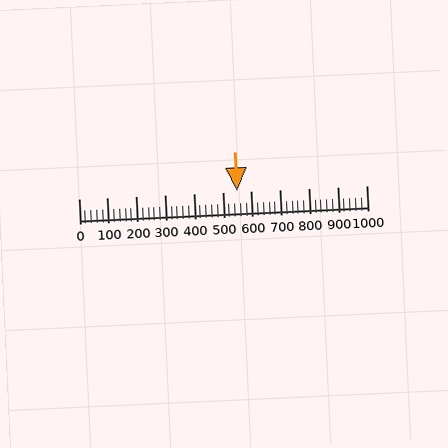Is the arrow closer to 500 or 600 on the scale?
The arrow is closer to 600.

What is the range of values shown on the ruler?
The ruler shows values from 0 to 1000.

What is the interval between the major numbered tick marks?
The major tick marks are spaced 100 units apart.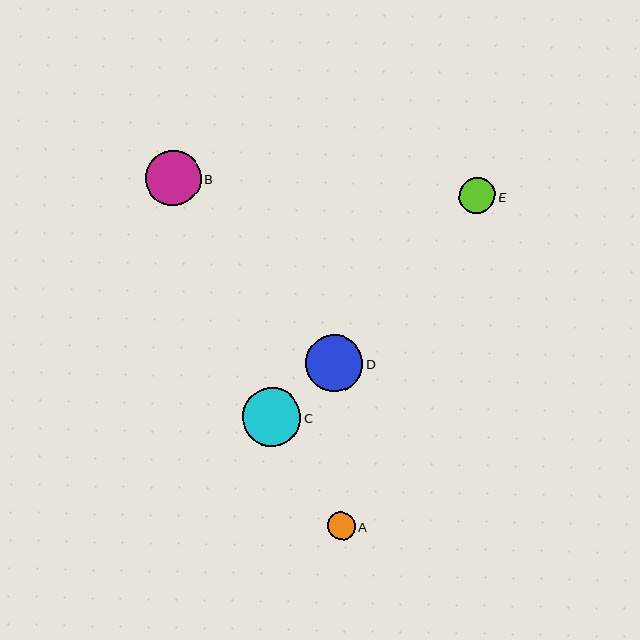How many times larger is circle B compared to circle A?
Circle B is approximately 2.0 times the size of circle A.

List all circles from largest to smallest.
From largest to smallest: C, D, B, E, A.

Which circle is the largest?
Circle C is the largest with a size of approximately 58 pixels.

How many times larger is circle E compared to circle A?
Circle E is approximately 1.3 times the size of circle A.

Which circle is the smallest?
Circle A is the smallest with a size of approximately 28 pixels.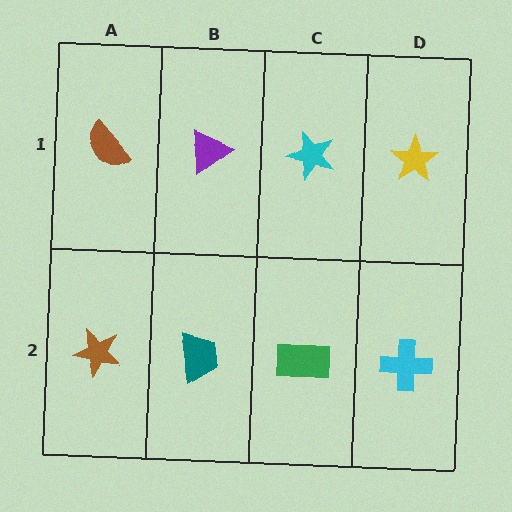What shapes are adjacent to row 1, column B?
A teal trapezoid (row 2, column B), a brown semicircle (row 1, column A), a cyan star (row 1, column C).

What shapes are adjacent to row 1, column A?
A brown star (row 2, column A), a purple triangle (row 1, column B).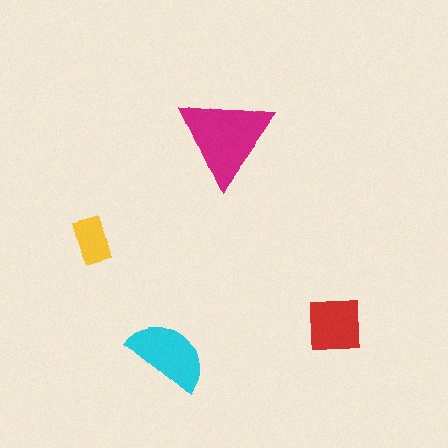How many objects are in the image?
There are 4 objects in the image.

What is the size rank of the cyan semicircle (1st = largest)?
2nd.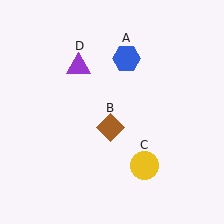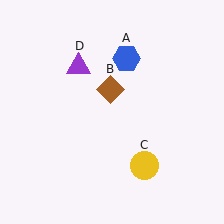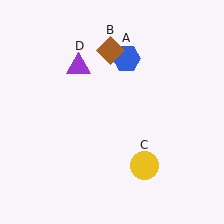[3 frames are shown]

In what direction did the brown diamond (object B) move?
The brown diamond (object B) moved up.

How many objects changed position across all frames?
1 object changed position: brown diamond (object B).